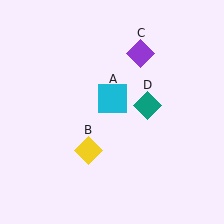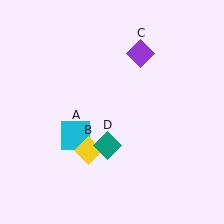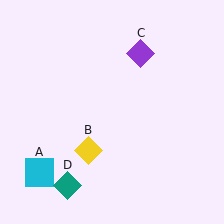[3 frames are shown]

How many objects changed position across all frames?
2 objects changed position: cyan square (object A), teal diamond (object D).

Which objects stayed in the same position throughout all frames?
Yellow diamond (object B) and purple diamond (object C) remained stationary.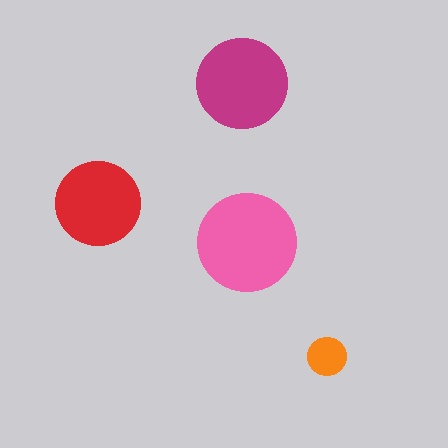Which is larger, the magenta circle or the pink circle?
The pink one.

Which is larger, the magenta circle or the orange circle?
The magenta one.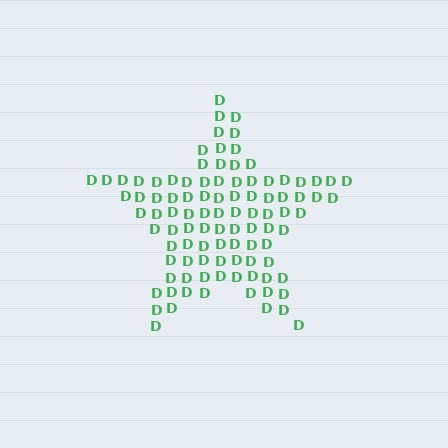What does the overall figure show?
The overall figure shows a star.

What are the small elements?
The small elements are letter D's.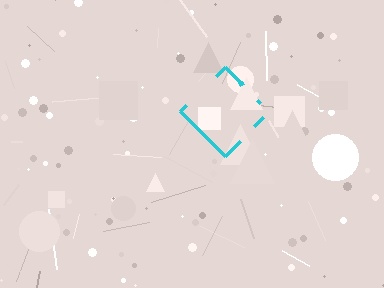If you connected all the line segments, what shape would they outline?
They would outline a diamond.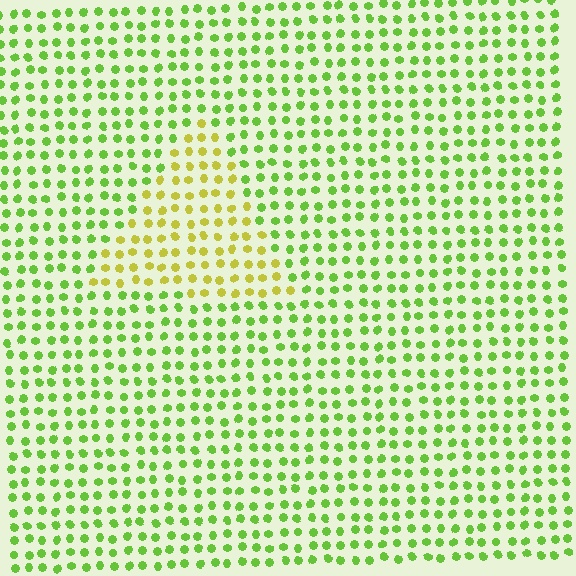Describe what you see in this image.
The image is filled with small lime elements in a uniform arrangement. A triangle-shaped region is visible where the elements are tinted to a slightly different hue, forming a subtle color boundary.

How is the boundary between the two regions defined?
The boundary is defined purely by a slight shift in hue (about 39 degrees). Spacing, size, and orientation are identical on both sides.